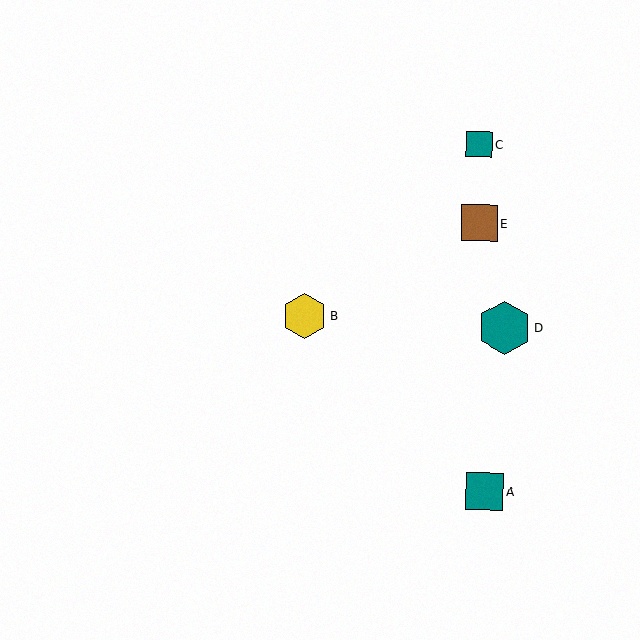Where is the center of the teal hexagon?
The center of the teal hexagon is at (504, 328).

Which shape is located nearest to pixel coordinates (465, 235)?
The brown square (labeled E) at (480, 223) is nearest to that location.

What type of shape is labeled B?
Shape B is a yellow hexagon.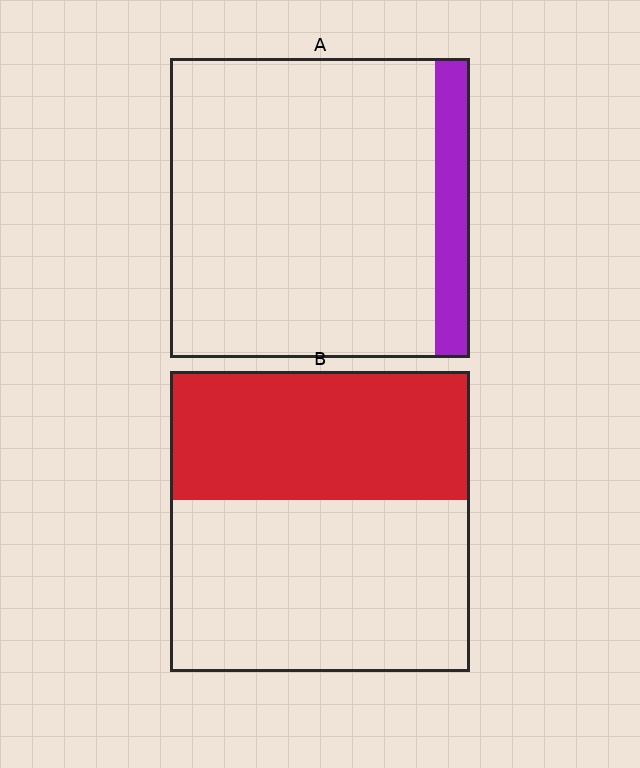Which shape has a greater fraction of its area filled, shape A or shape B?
Shape B.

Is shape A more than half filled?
No.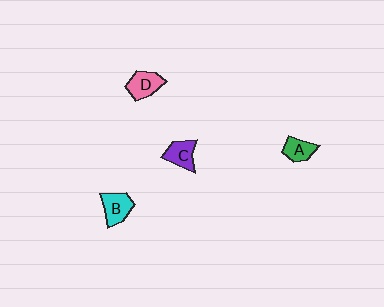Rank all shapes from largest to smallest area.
From largest to smallest: B (cyan), D (pink), C (purple), A (green).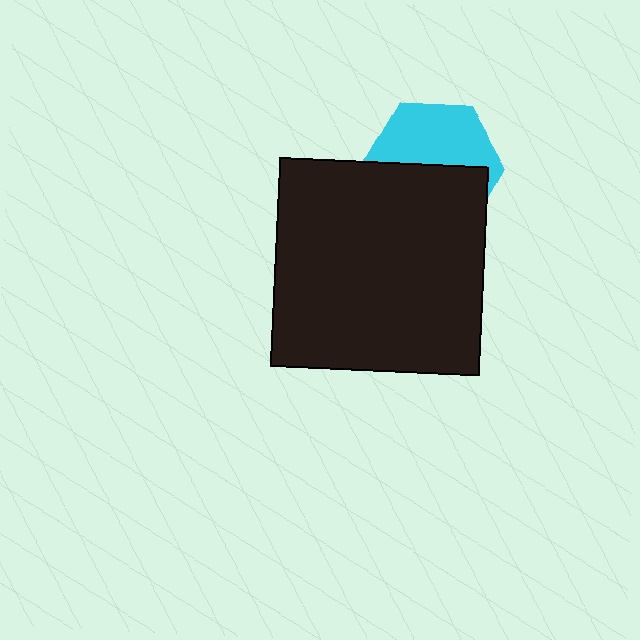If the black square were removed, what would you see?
You would see the complete cyan hexagon.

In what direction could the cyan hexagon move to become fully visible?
The cyan hexagon could move up. That would shift it out from behind the black square entirely.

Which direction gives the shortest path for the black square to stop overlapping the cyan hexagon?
Moving down gives the shortest separation.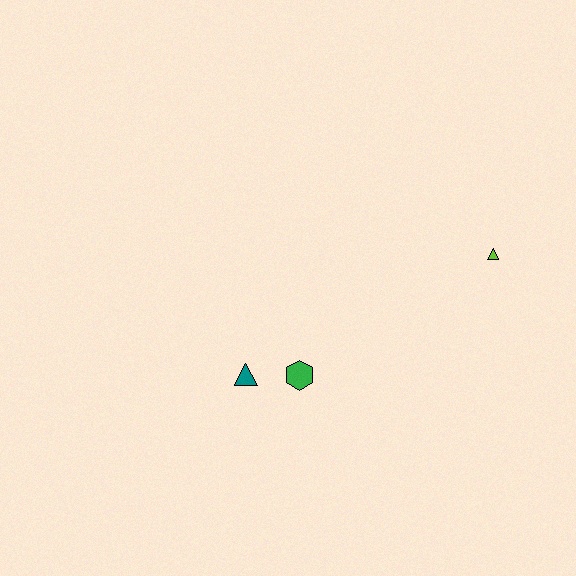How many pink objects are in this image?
There are no pink objects.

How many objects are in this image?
There are 3 objects.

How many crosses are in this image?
There are no crosses.